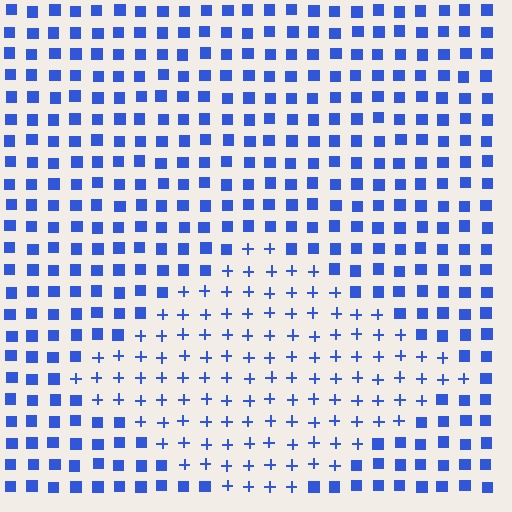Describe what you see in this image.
The image is filled with small blue elements arranged in a uniform grid. A diamond-shaped region contains plus signs, while the surrounding area contains squares. The boundary is defined purely by the change in element shape.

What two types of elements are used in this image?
The image uses plus signs inside the diamond region and squares outside it.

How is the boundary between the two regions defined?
The boundary is defined by a change in element shape: plus signs inside vs. squares outside. All elements share the same color and spacing.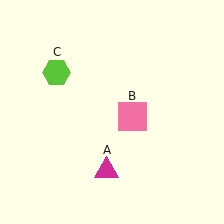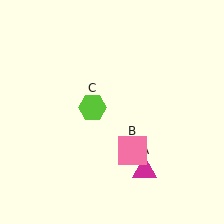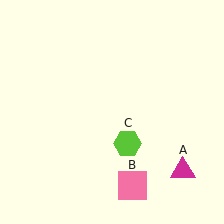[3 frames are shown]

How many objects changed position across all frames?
3 objects changed position: magenta triangle (object A), pink square (object B), lime hexagon (object C).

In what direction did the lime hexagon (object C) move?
The lime hexagon (object C) moved down and to the right.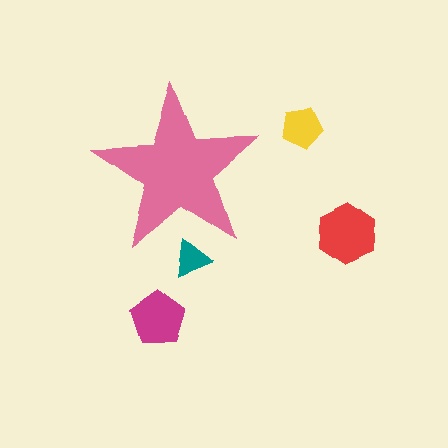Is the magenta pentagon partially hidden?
No, the magenta pentagon is fully visible.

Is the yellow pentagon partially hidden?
No, the yellow pentagon is fully visible.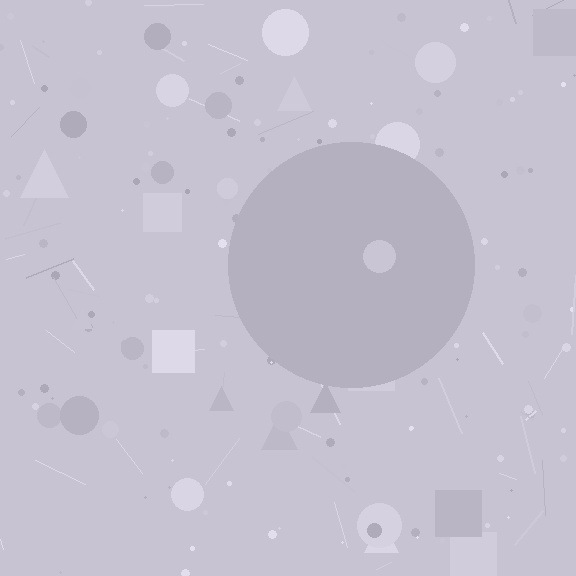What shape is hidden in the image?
A circle is hidden in the image.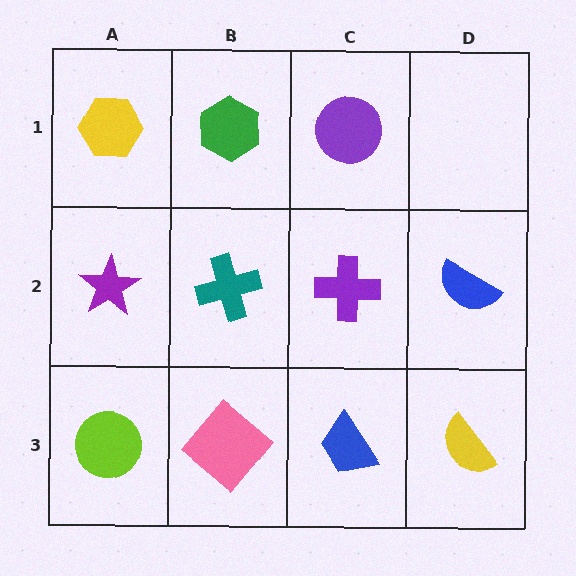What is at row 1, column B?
A green hexagon.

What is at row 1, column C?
A purple circle.